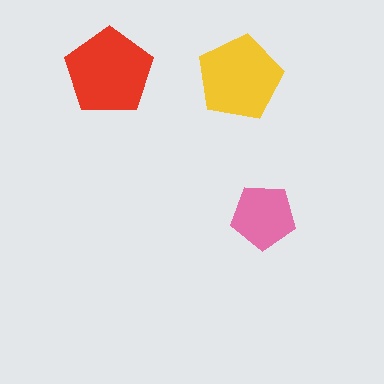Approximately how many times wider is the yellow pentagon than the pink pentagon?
About 1.5 times wider.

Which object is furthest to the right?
The pink pentagon is rightmost.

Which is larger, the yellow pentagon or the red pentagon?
The red one.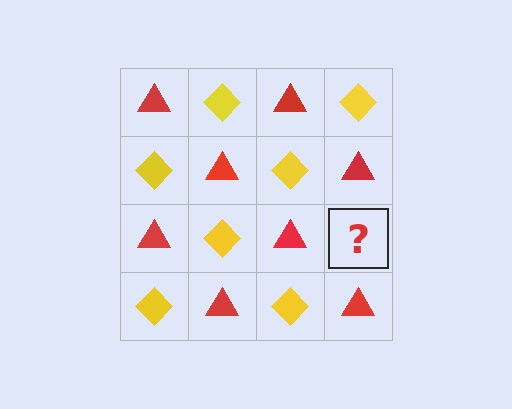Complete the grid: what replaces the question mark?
The question mark should be replaced with a yellow diamond.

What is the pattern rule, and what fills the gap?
The rule is that it alternates red triangle and yellow diamond in a checkerboard pattern. The gap should be filled with a yellow diamond.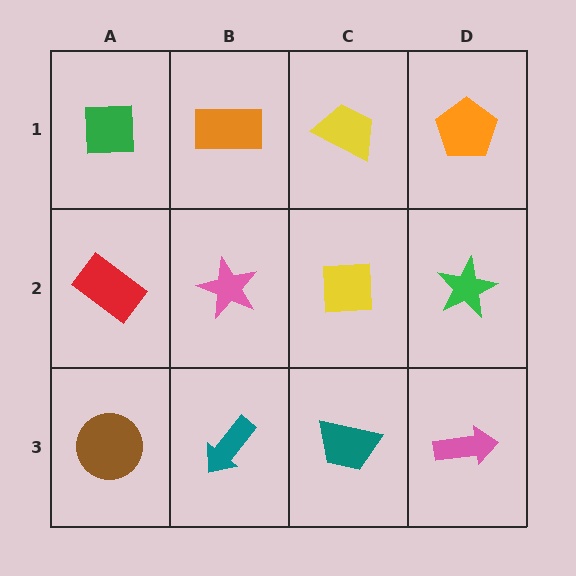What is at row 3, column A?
A brown circle.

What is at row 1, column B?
An orange rectangle.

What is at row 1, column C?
A yellow trapezoid.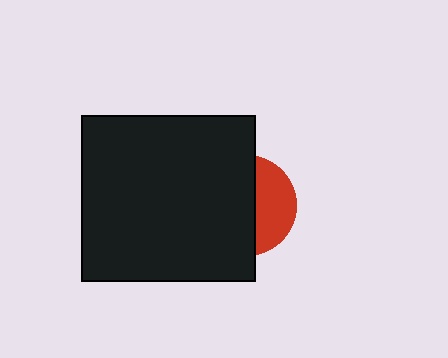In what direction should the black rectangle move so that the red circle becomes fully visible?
The black rectangle should move left. That is the shortest direction to clear the overlap and leave the red circle fully visible.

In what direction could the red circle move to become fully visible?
The red circle could move right. That would shift it out from behind the black rectangle entirely.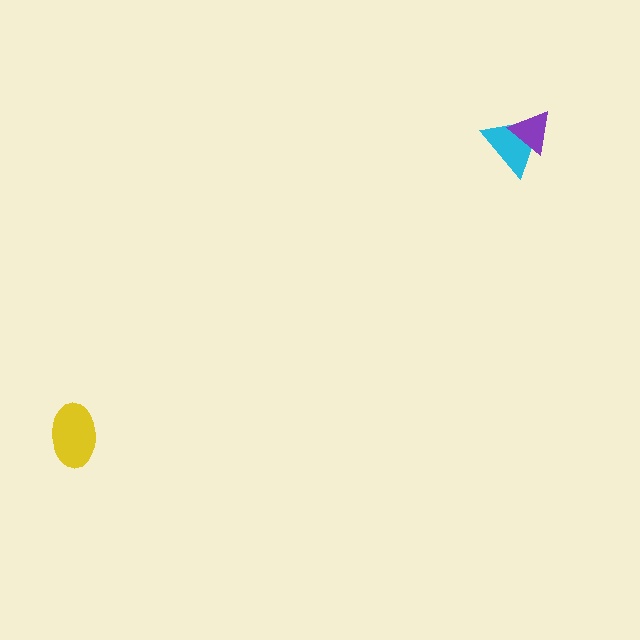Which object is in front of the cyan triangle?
The purple triangle is in front of the cyan triangle.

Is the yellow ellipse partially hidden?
No, no other shape covers it.